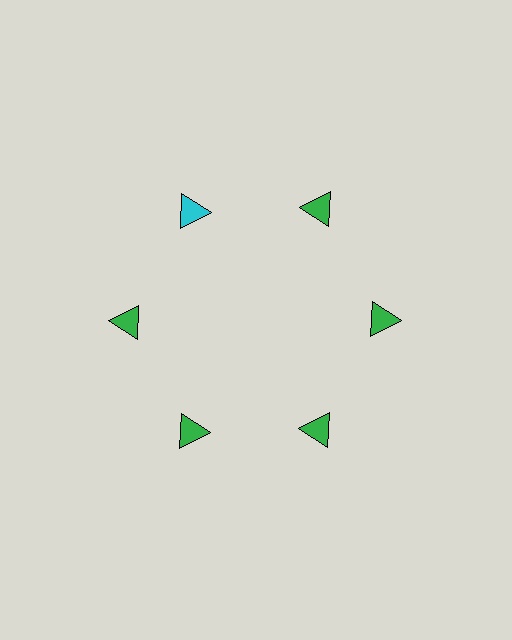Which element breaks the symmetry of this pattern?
The cyan triangle at roughly the 11 o'clock position breaks the symmetry. All other shapes are green triangles.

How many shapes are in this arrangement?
There are 6 shapes arranged in a ring pattern.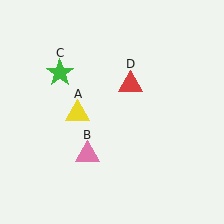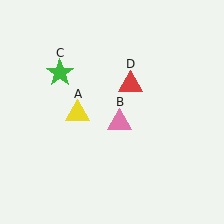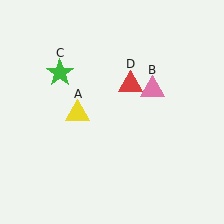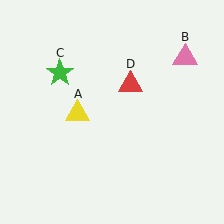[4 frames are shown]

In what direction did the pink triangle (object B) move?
The pink triangle (object B) moved up and to the right.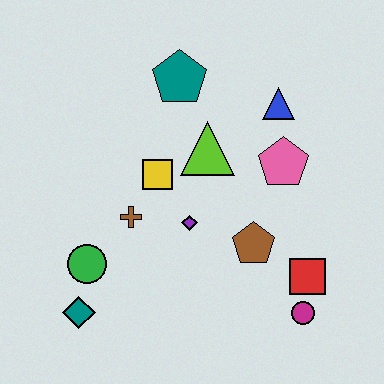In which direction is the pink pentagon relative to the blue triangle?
The pink pentagon is below the blue triangle.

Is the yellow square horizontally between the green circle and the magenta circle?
Yes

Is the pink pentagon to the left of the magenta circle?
Yes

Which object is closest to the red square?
The magenta circle is closest to the red square.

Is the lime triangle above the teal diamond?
Yes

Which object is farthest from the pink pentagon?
The teal diamond is farthest from the pink pentagon.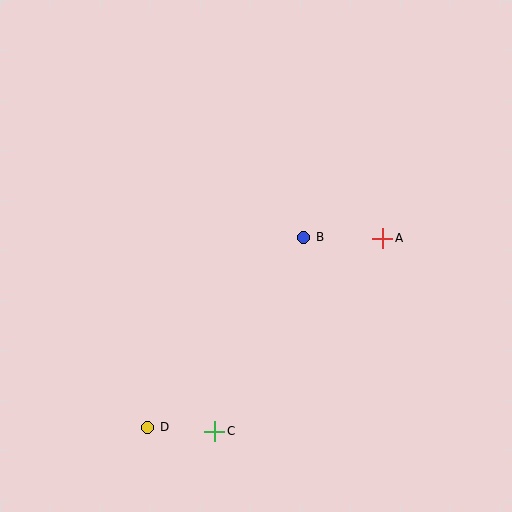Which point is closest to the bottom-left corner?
Point D is closest to the bottom-left corner.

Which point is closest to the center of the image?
Point B at (304, 237) is closest to the center.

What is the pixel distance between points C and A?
The distance between C and A is 256 pixels.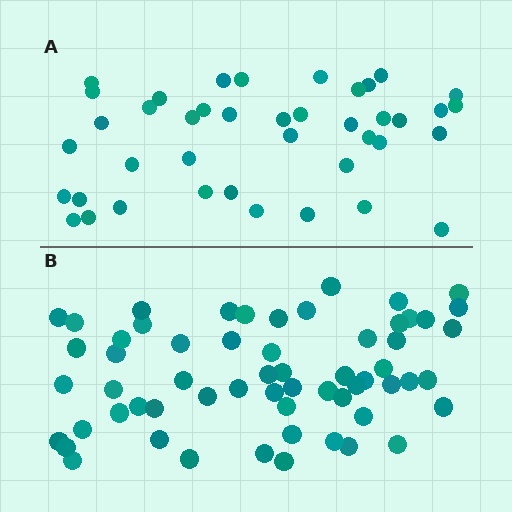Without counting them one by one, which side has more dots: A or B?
Region B (the bottom region) has more dots.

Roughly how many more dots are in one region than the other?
Region B has approximately 20 more dots than region A.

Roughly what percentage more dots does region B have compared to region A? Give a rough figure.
About 45% more.